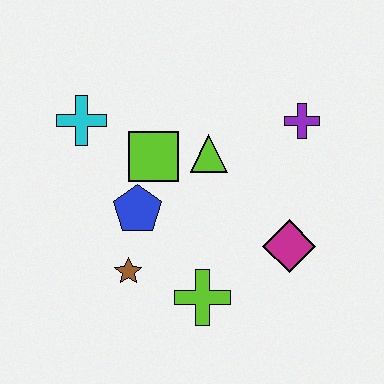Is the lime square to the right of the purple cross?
No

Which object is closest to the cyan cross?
The lime square is closest to the cyan cross.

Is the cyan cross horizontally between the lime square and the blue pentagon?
No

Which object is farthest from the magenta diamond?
The cyan cross is farthest from the magenta diamond.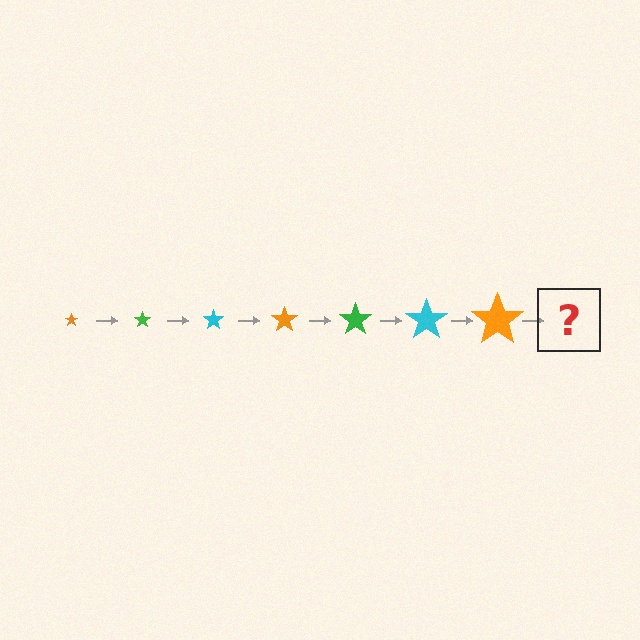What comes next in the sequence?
The next element should be a green star, larger than the previous one.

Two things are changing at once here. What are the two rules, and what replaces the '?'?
The two rules are that the star grows larger each step and the color cycles through orange, green, and cyan. The '?' should be a green star, larger than the previous one.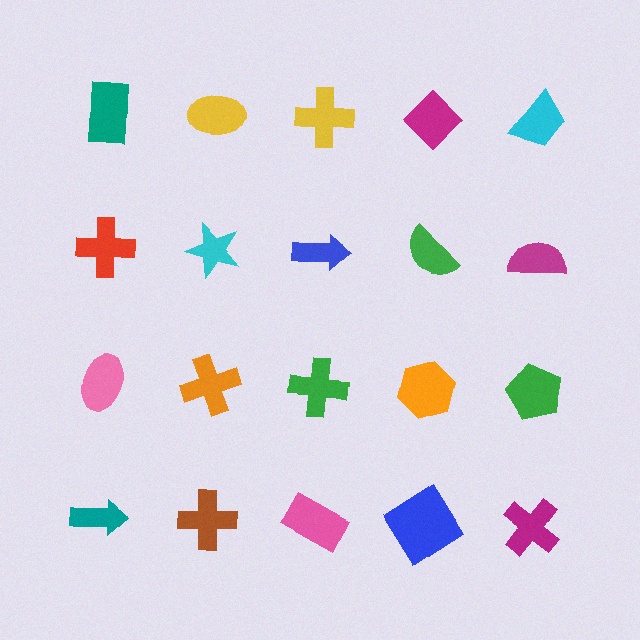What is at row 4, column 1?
A teal arrow.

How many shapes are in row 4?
5 shapes.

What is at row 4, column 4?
A blue diamond.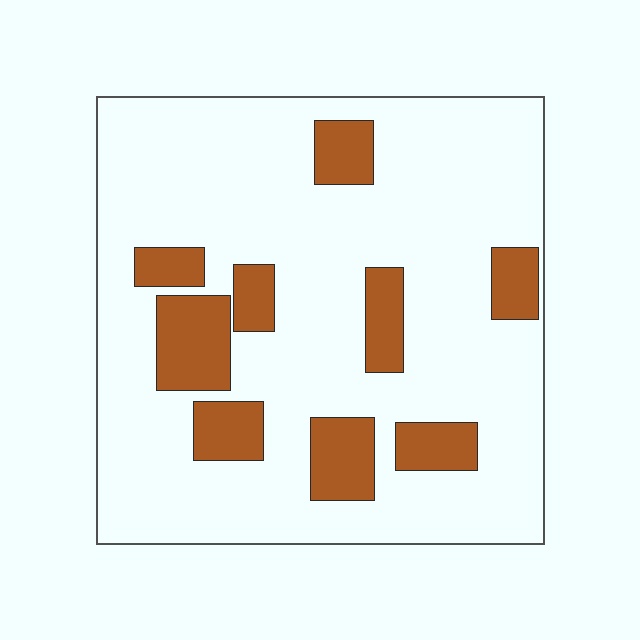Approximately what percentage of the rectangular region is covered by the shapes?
Approximately 20%.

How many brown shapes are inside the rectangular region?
9.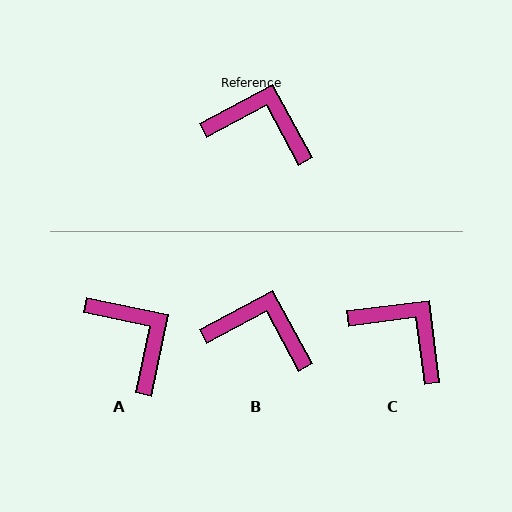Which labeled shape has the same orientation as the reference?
B.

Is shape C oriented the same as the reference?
No, it is off by about 21 degrees.